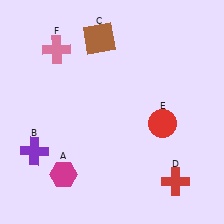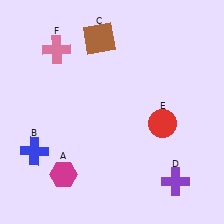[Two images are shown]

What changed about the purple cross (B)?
In Image 1, B is purple. In Image 2, it changed to blue.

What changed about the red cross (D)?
In Image 1, D is red. In Image 2, it changed to purple.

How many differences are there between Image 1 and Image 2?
There are 2 differences between the two images.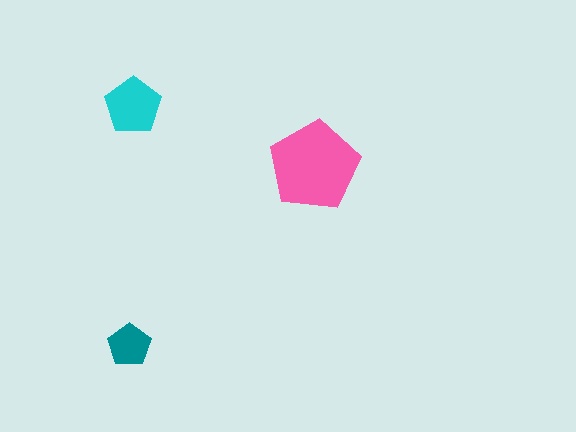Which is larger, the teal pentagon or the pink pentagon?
The pink one.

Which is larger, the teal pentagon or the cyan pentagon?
The cyan one.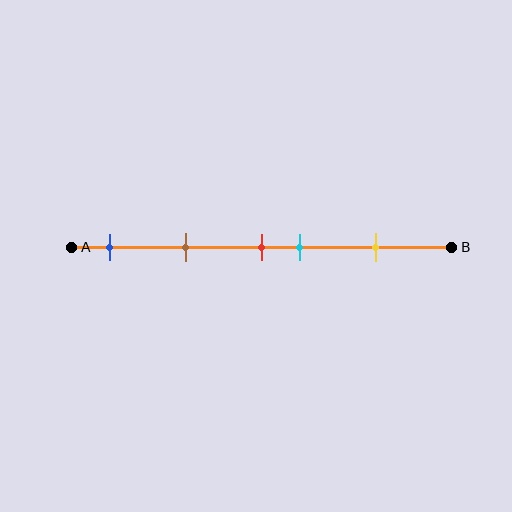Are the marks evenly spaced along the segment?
No, the marks are not evenly spaced.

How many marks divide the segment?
There are 5 marks dividing the segment.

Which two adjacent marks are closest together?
The red and cyan marks are the closest adjacent pair.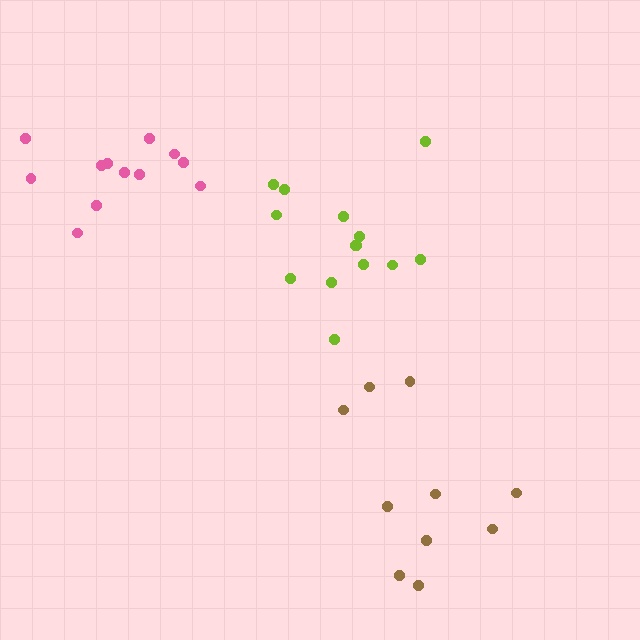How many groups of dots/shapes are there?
There are 3 groups.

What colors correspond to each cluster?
The clusters are colored: brown, pink, lime.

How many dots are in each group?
Group 1: 10 dots, Group 2: 12 dots, Group 3: 14 dots (36 total).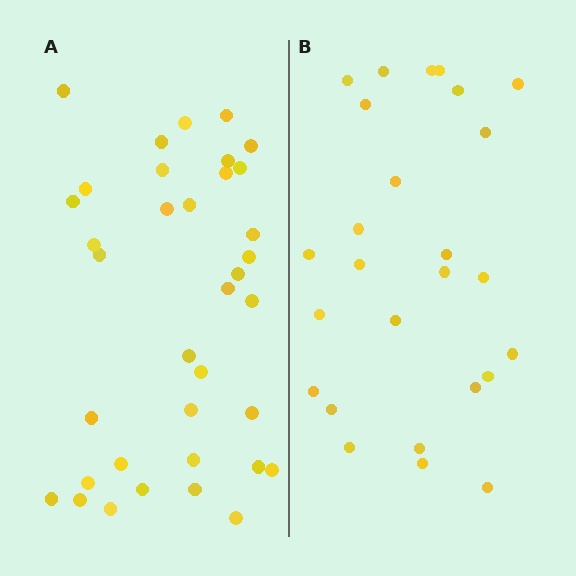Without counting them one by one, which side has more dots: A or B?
Region A (the left region) has more dots.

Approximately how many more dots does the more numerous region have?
Region A has roughly 10 or so more dots than region B.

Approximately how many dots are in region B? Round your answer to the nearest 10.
About 30 dots. (The exact count is 26, which rounds to 30.)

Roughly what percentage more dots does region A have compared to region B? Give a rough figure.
About 40% more.